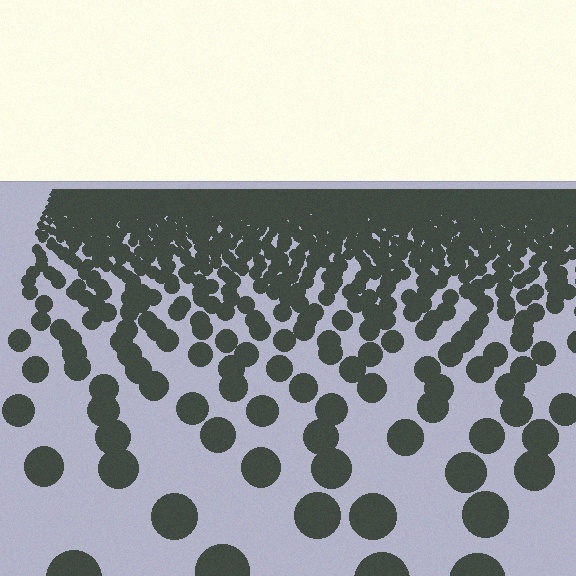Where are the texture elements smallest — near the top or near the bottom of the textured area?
Near the top.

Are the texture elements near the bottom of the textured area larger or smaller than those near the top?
Larger. Near the bottom, elements are closer to the viewer and appear at a bigger on-screen size.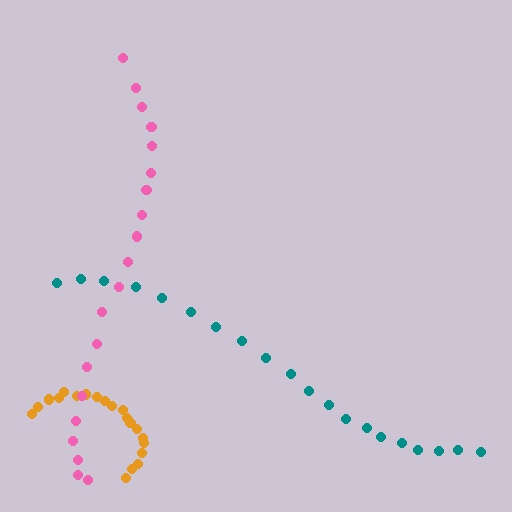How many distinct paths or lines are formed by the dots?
There are 3 distinct paths.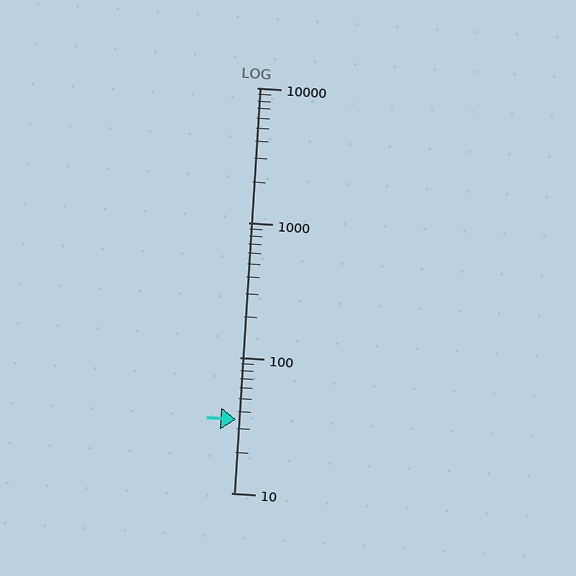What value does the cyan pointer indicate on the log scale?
The pointer indicates approximately 35.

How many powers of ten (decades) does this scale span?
The scale spans 3 decades, from 10 to 10000.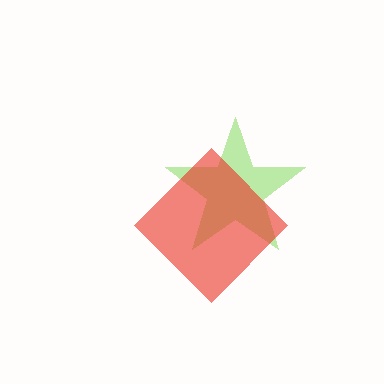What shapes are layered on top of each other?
The layered shapes are: a lime star, a red diamond.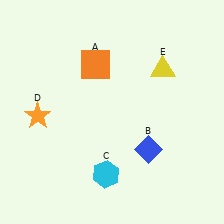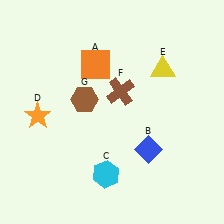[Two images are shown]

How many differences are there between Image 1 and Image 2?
There are 2 differences between the two images.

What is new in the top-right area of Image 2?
A brown cross (F) was added in the top-right area of Image 2.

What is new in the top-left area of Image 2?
A brown hexagon (G) was added in the top-left area of Image 2.